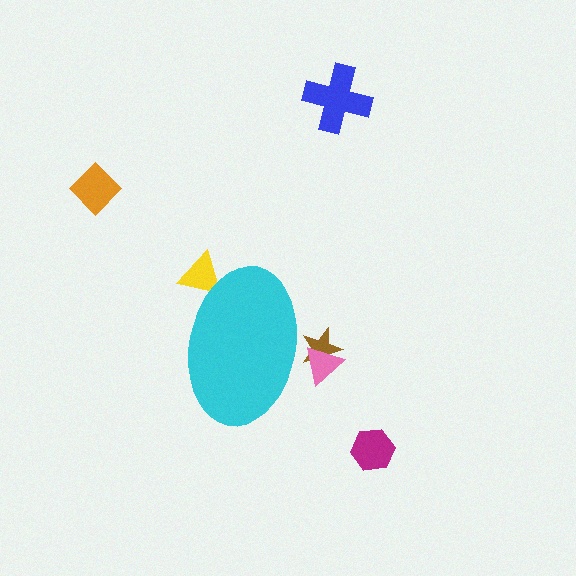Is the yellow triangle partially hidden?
Yes, the yellow triangle is partially hidden behind the cyan ellipse.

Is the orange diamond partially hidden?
No, the orange diamond is fully visible.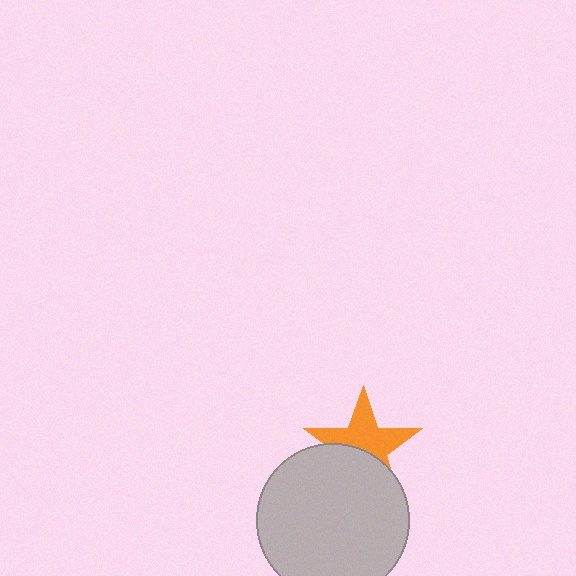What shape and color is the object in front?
The object in front is a light gray circle.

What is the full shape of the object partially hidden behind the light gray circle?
The partially hidden object is an orange star.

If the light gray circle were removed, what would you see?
You would see the complete orange star.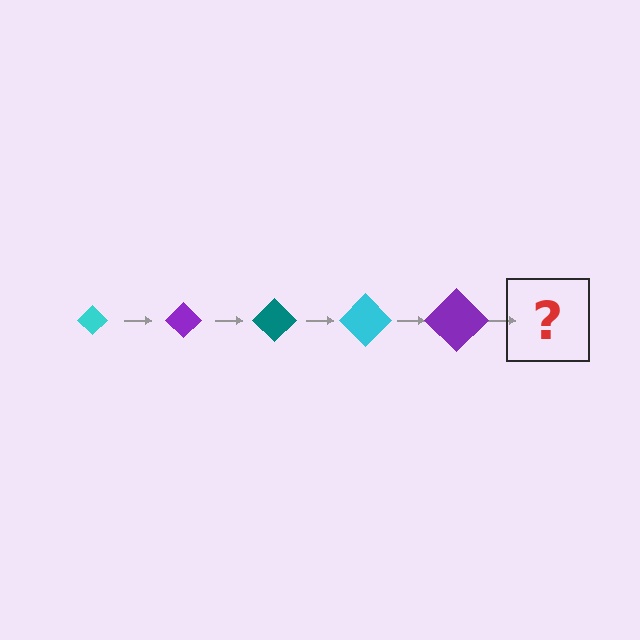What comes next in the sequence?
The next element should be a teal diamond, larger than the previous one.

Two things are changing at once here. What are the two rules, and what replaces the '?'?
The two rules are that the diamond grows larger each step and the color cycles through cyan, purple, and teal. The '?' should be a teal diamond, larger than the previous one.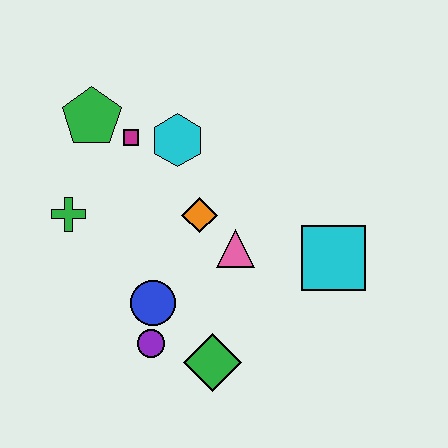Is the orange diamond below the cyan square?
No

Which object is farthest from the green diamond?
The green pentagon is farthest from the green diamond.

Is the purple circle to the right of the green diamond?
No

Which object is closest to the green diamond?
The purple circle is closest to the green diamond.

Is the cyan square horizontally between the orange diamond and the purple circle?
No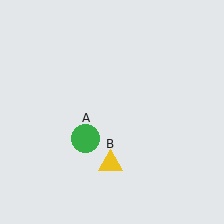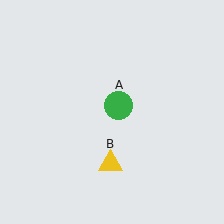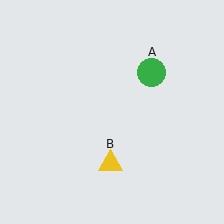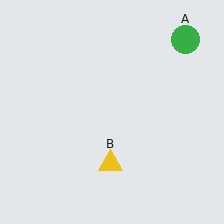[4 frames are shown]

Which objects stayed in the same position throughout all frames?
Yellow triangle (object B) remained stationary.